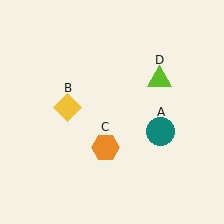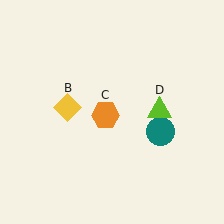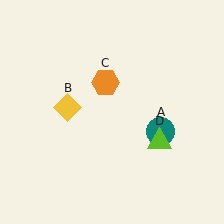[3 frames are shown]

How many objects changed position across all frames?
2 objects changed position: orange hexagon (object C), lime triangle (object D).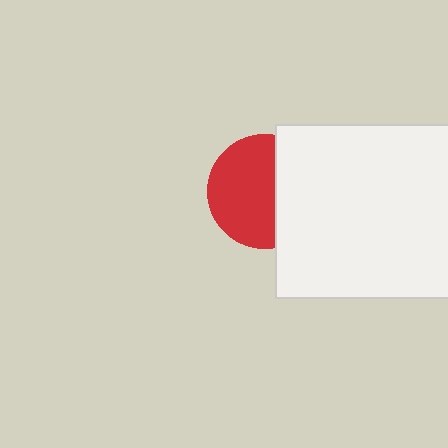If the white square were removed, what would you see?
You would see the complete red circle.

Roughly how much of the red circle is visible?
About half of it is visible (roughly 61%).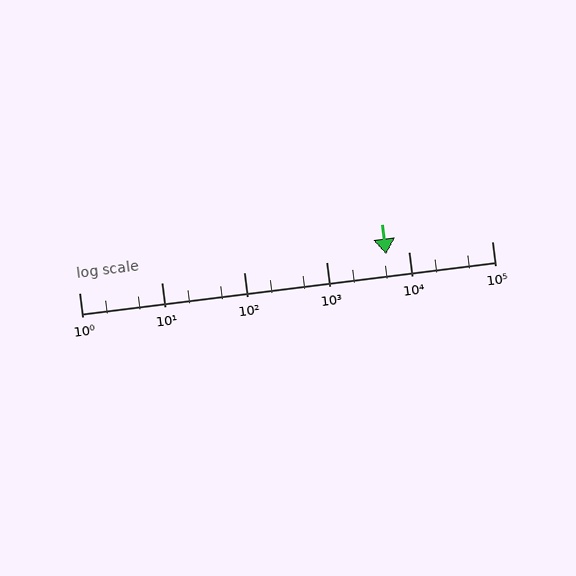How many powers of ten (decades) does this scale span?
The scale spans 5 decades, from 1 to 100000.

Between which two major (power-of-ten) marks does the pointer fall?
The pointer is between 1000 and 10000.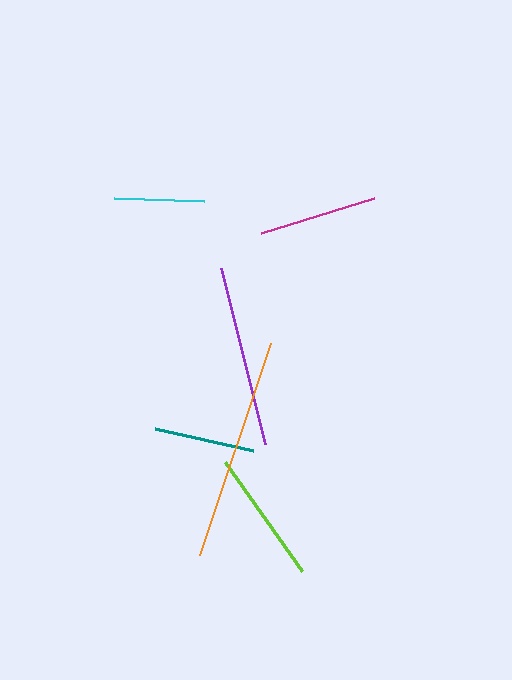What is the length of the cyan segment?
The cyan segment is approximately 90 pixels long.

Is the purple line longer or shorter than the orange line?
The orange line is longer than the purple line.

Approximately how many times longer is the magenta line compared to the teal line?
The magenta line is approximately 1.2 times the length of the teal line.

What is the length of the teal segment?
The teal segment is approximately 100 pixels long.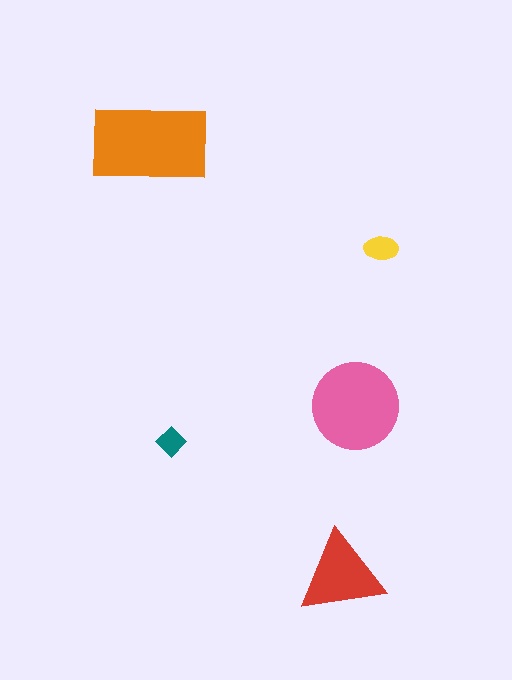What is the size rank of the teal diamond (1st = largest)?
5th.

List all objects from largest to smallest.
The orange rectangle, the pink circle, the red triangle, the yellow ellipse, the teal diamond.